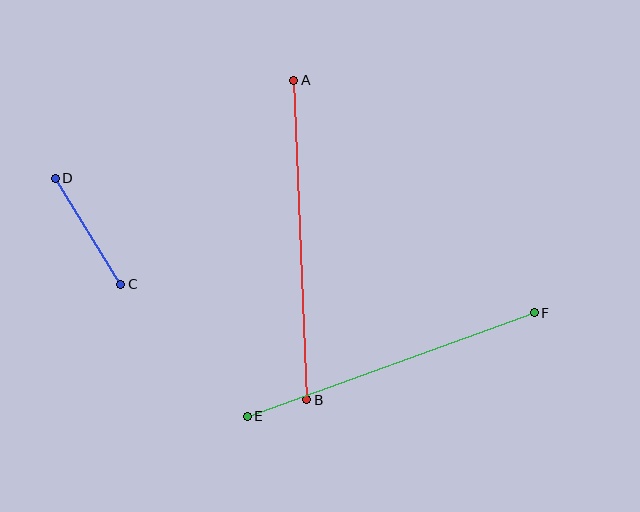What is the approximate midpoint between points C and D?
The midpoint is at approximately (88, 231) pixels.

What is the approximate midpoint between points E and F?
The midpoint is at approximately (391, 364) pixels.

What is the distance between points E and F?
The distance is approximately 305 pixels.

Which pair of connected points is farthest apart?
Points A and B are farthest apart.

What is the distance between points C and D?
The distance is approximately 125 pixels.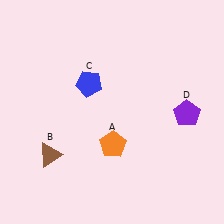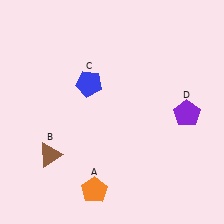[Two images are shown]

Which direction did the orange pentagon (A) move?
The orange pentagon (A) moved down.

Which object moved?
The orange pentagon (A) moved down.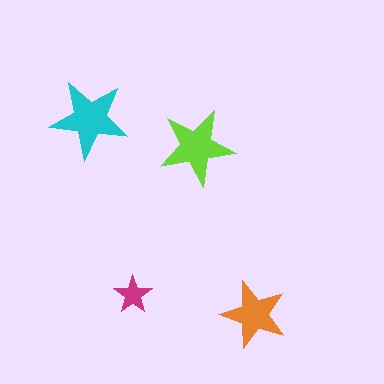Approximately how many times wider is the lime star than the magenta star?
About 2 times wider.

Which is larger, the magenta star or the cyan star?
The cyan one.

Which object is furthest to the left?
The cyan star is leftmost.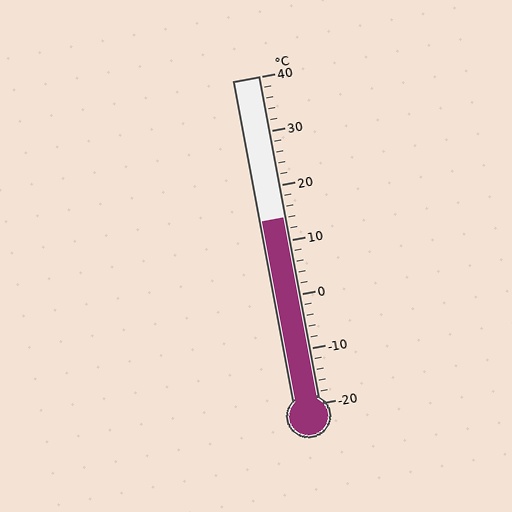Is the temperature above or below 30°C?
The temperature is below 30°C.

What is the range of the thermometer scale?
The thermometer scale ranges from -20°C to 40°C.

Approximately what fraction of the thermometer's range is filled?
The thermometer is filled to approximately 55% of its range.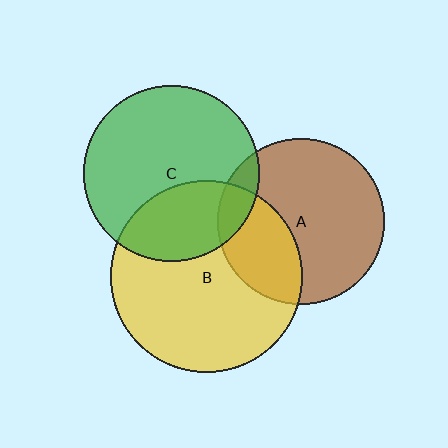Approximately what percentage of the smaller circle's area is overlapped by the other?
Approximately 10%.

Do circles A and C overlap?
Yes.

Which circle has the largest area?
Circle B (yellow).